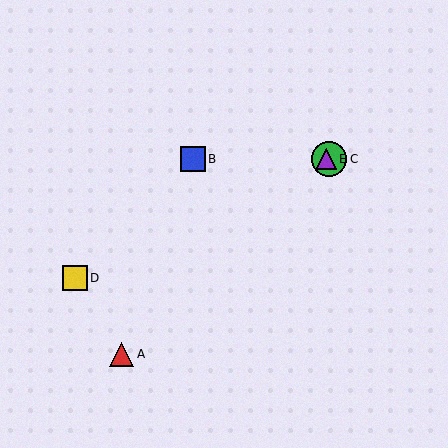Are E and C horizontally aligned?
Yes, both are at y≈159.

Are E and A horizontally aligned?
No, E is at y≈159 and A is at y≈354.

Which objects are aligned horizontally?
Objects B, C, E are aligned horizontally.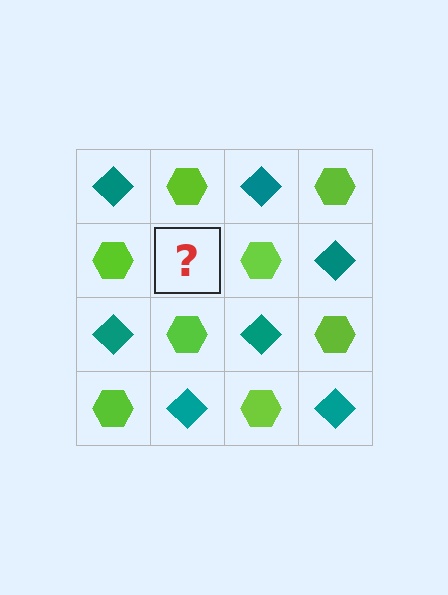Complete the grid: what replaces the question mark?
The question mark should be replaced with a teal diamond.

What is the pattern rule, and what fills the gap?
The rule is that it alternates teal diamond and lime hexagon in a checkerboard pattern. The gap should be filled with a teal diamond.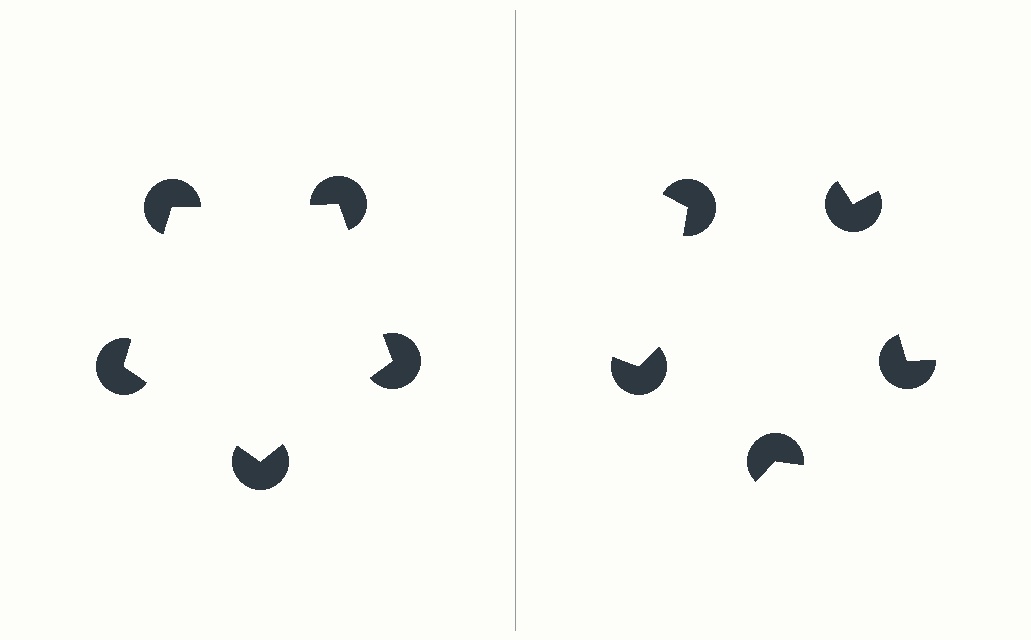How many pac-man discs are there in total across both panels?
10 — 5 on each side.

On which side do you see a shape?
An illusory pentagon appears on the left side. On the right side the wedge cuts are rotated, so no coherent shape forms.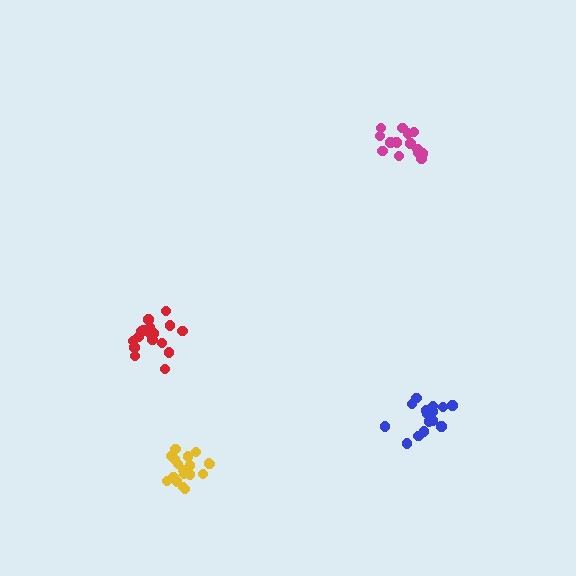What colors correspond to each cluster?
The clusters are colored: magenta, yellow, red, blue.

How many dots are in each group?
Group 1: 15 dots, Group 2: 20 dots, Group 3: 17 dots, Group 4: 17 dots (69 total).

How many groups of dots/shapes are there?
There are 4 groups.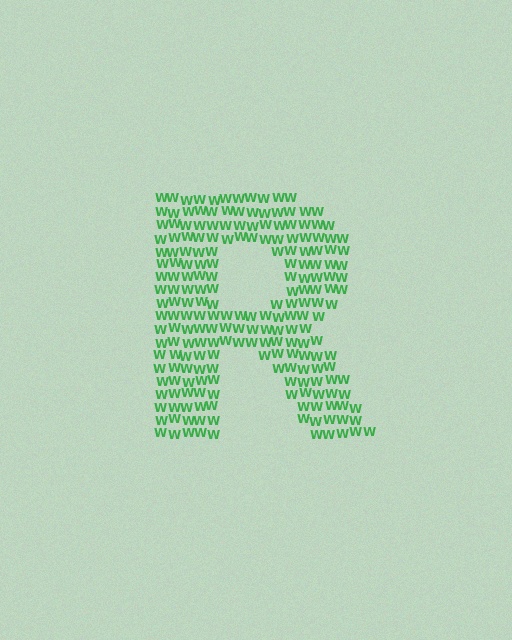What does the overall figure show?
The overall figure shows the letter R.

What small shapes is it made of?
It is made of small letter W's.